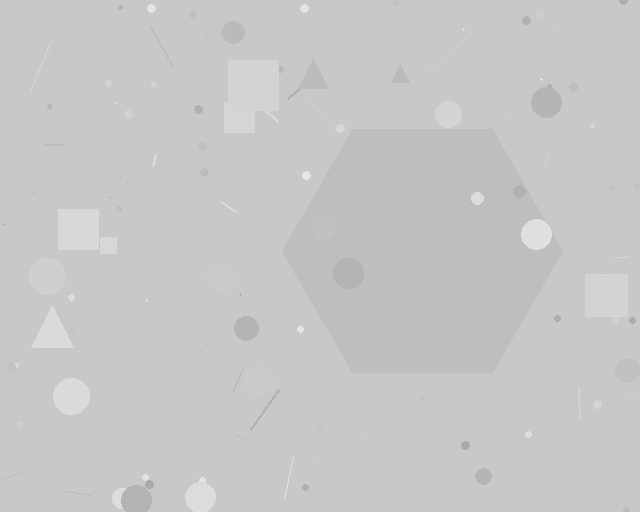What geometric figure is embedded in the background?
A hexagon is embedded in the background.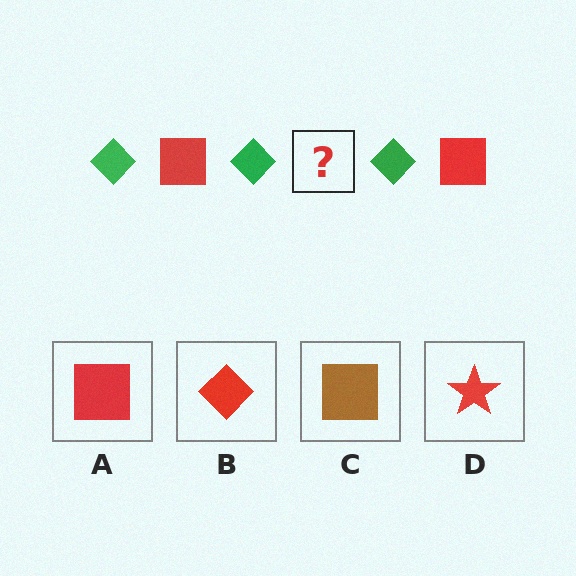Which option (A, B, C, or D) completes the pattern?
A.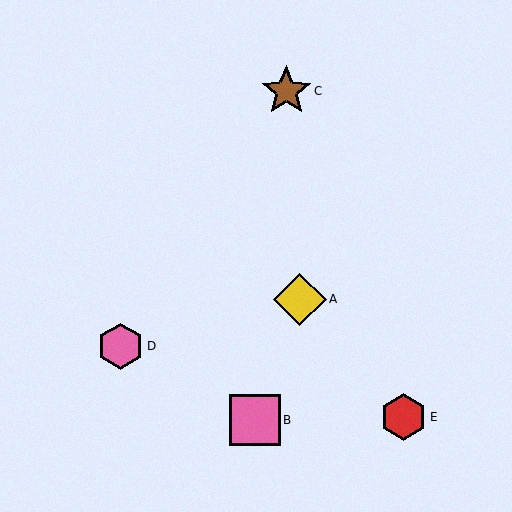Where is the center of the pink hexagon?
The center of the pink hexagon is at (121, 346).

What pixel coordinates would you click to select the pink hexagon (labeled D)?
Click at (121, 346) to select the pink hexagon D.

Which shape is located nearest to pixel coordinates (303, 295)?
The yellow diamond (labeled A) at (300, 299) is nearest to that location.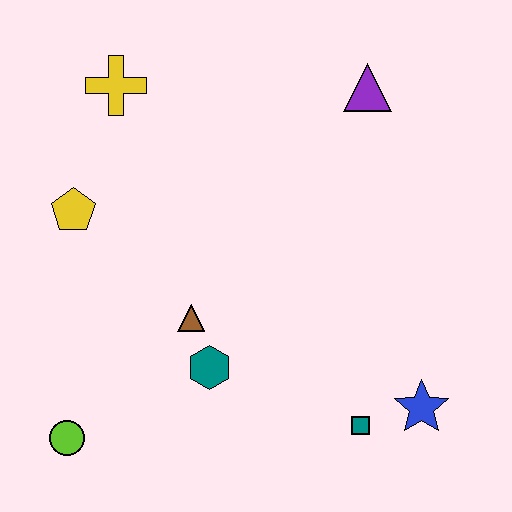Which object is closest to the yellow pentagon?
The yellow cross is closest to the yellow pentagon.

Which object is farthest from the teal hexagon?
The purple triangle is farthest from the teal hexagon.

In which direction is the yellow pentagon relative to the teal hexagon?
The yellow pentagon is above the teal hexagon.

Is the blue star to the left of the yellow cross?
No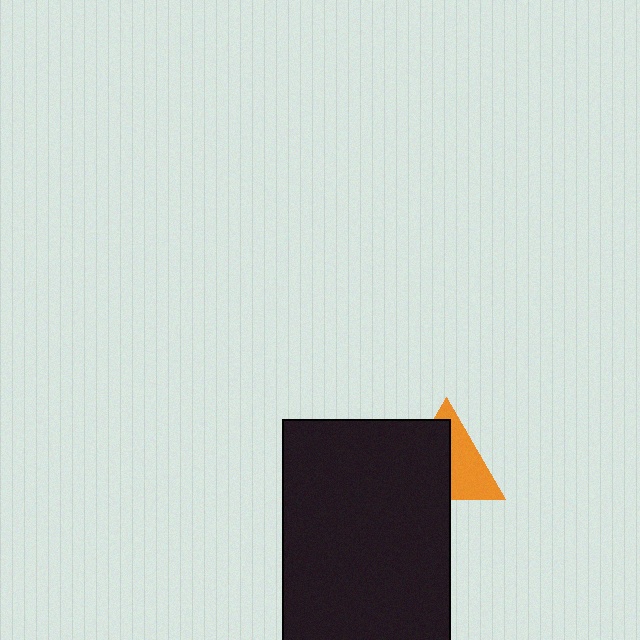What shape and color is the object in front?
The object in front is a black rectangle.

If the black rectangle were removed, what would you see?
You would see the complete orange triangle.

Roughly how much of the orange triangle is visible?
About half of it is visible (roughly 46%).